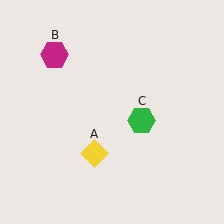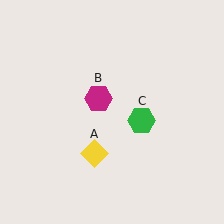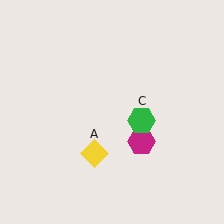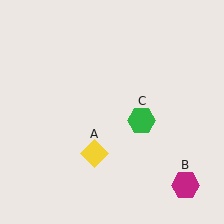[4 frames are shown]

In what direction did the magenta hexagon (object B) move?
The magenta hexagon (object B) moved down and to the right.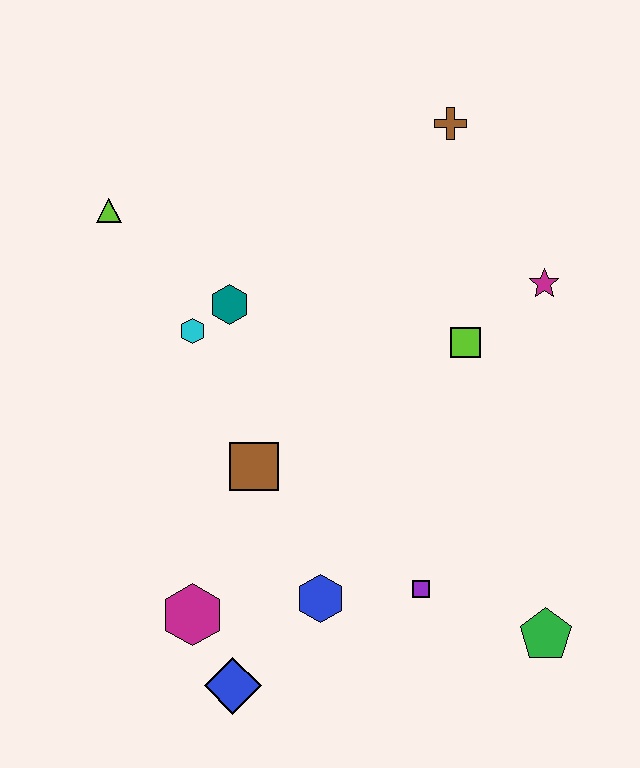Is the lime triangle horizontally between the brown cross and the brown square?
No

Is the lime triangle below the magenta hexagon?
No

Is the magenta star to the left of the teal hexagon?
No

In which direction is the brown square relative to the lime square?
The brown square is to the left of the lime square.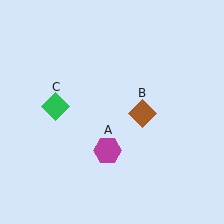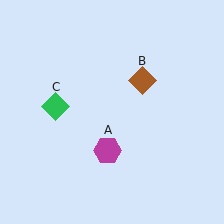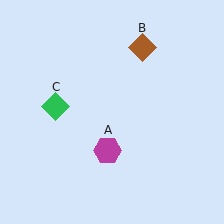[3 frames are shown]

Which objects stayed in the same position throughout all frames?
Magenta hexagon (object A) and green diamond (object C) remained stationary.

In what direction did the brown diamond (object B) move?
The brown diamond (object B) moved up.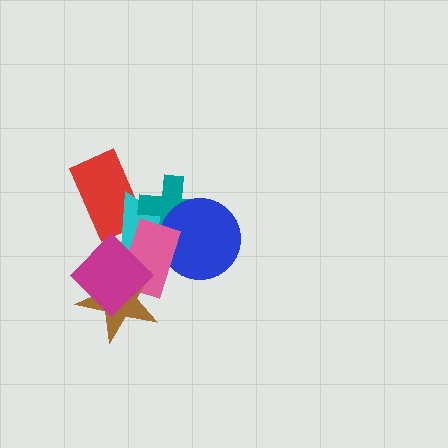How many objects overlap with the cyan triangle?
6 objects overlap with the cyan triangle.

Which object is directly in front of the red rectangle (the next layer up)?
The cyan triangle is directly in front of the red rectangle.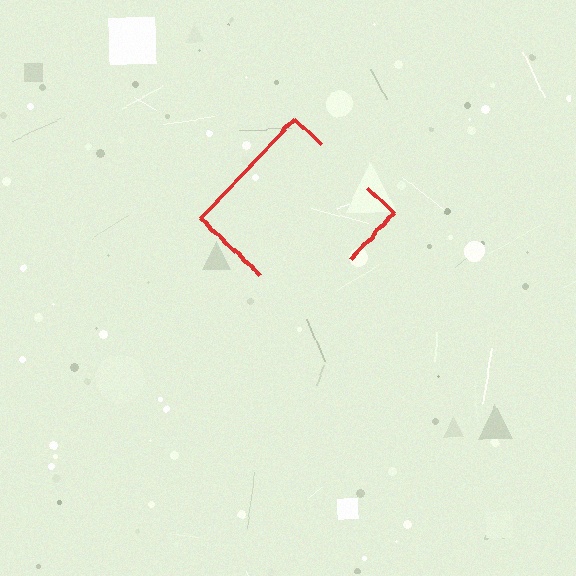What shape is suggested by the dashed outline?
The dashed outline suggests a diamond.